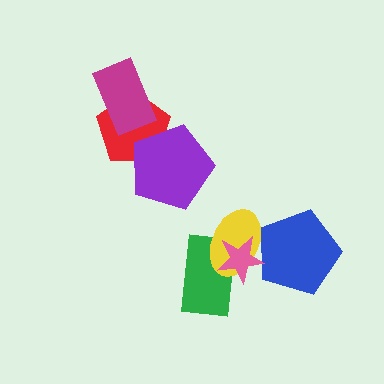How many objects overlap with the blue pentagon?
2 objects overlap with the blue pentagon.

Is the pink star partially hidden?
No, no other shape covers it.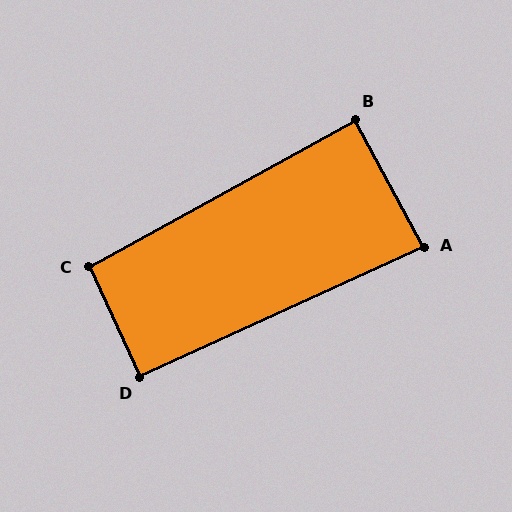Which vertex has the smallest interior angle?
A, at approximately 86 degrees.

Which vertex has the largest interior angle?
C, at approximately 94 degrees.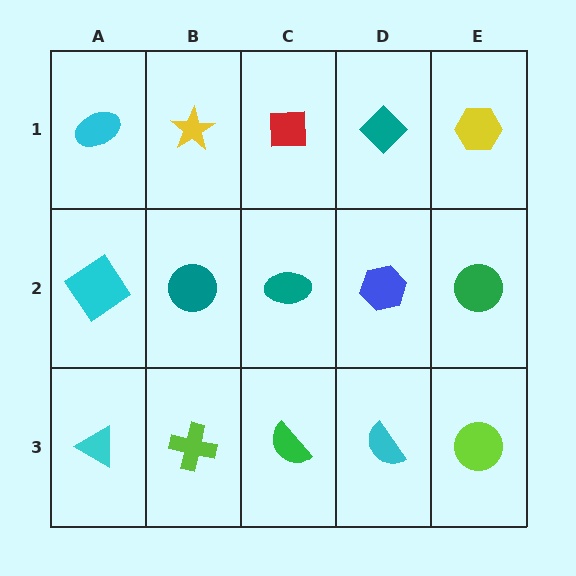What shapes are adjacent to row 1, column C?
A teal ellipse (row 2, column C), a yellow star (row 1, column B), a teal diamond (row 1, column D).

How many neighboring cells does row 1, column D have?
3.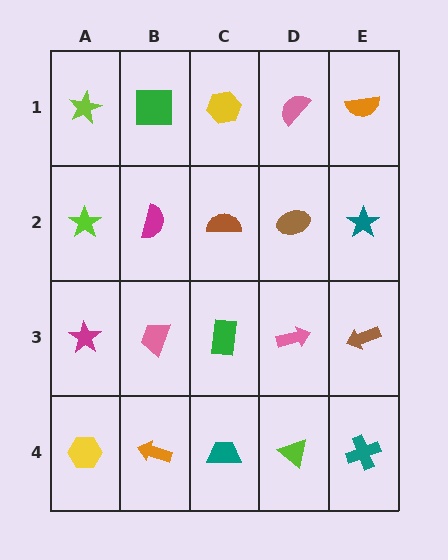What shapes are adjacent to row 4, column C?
A green rectangle (row 3, column C), an orange arrow (row 4, column B), a lime triangle (row 4, column D).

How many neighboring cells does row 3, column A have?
3.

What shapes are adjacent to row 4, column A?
A magenta star (row 3, column A), an orange arrow (row 4, column B).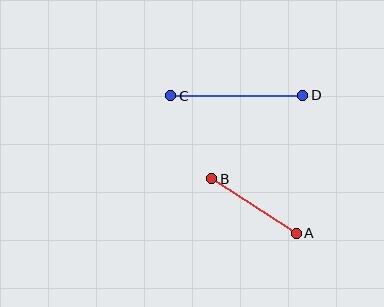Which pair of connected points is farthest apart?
Points C and D are farthest apart.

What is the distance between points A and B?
The distance is approximately 101 pixels.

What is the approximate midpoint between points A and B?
The midpoint is at approximately (254, 206) pixels.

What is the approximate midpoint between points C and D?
The midpoint is at approximately (237, 95) pixels.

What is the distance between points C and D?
The distance is approximately 132 pixels.